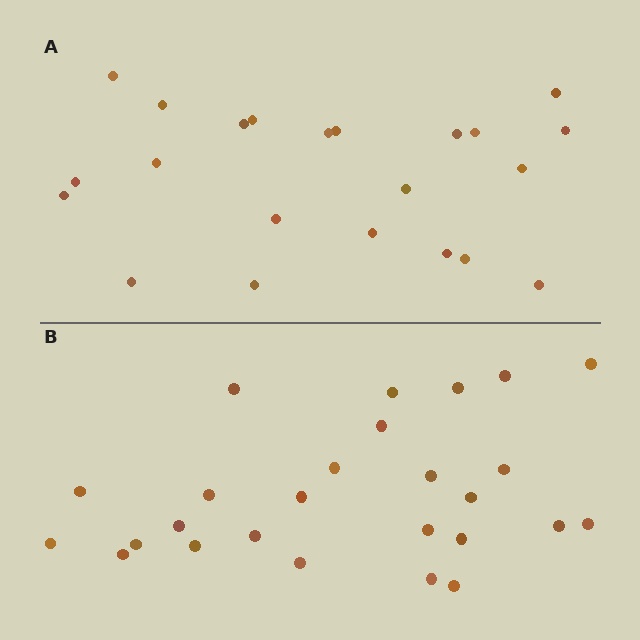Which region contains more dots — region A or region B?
Region B (the bottom region) has more dots.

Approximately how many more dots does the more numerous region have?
Region B has about 4 more dots than region A.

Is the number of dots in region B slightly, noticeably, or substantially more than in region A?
Region B has only slightly more — the two regions are fairly close. The ratio is roughly 1.2 to 1.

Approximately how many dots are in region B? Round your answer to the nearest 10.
About 30 dots. (The exact count is 26, which rounds to 30.)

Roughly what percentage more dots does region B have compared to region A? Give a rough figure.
About 20% more.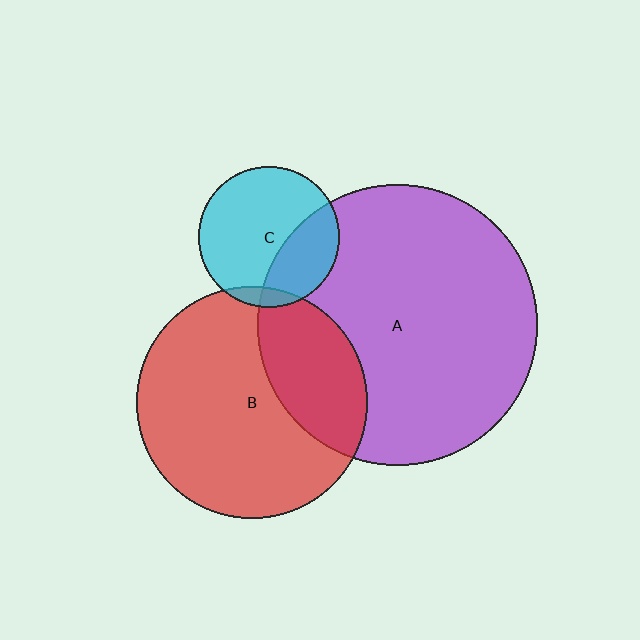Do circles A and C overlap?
Yes.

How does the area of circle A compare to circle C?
Approximately 4.0 times.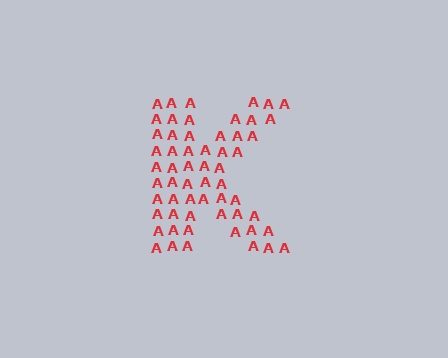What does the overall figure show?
The overall figure shows the letter K.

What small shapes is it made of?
It is made of small letter A's.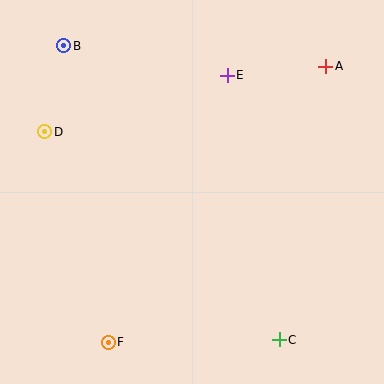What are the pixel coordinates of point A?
Point A is at (326, 66).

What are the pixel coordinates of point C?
Point C is at (279, 340).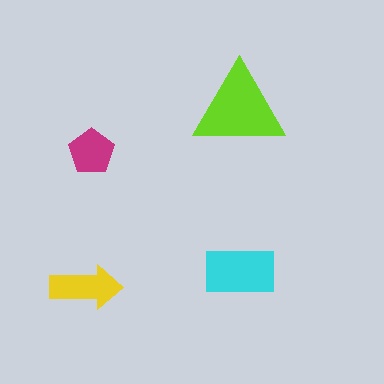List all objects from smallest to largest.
The magenta pentagon, the yellow arrow, the cyan rectangle, the lime triangle.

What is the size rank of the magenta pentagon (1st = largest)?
4th.